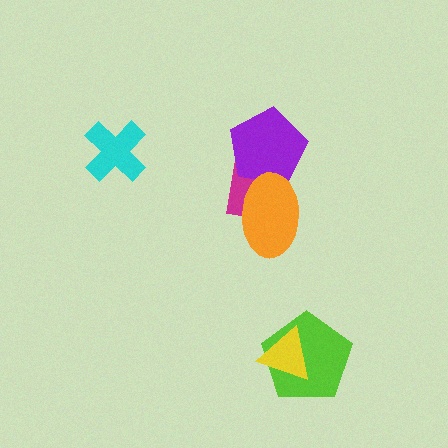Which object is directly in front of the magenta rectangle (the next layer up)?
The purple pentagon is directly in front of the magenta rectangle.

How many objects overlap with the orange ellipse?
2 objects overlap with the orange ellipse.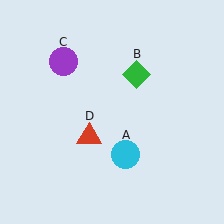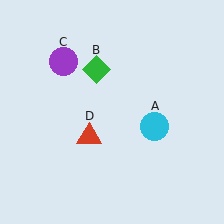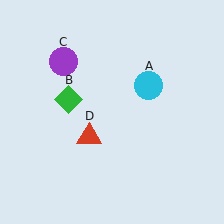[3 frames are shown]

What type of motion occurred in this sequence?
The cyan circle (object A), green diamond (object B) rotated counterclockwise around the center of the scene.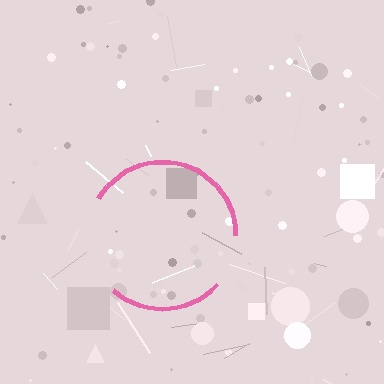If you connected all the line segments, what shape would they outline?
They would outline a circle.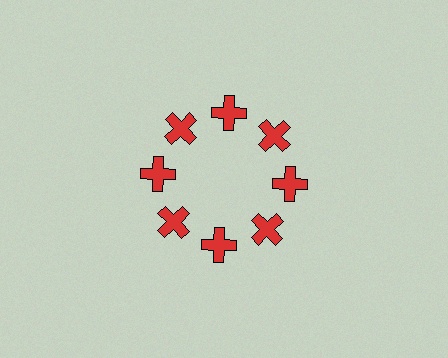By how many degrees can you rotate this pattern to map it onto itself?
The pattern maps onto itself every 45 degrees of rotation.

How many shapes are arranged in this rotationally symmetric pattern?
There are 8 shapes, arranged in 8 groups of 1.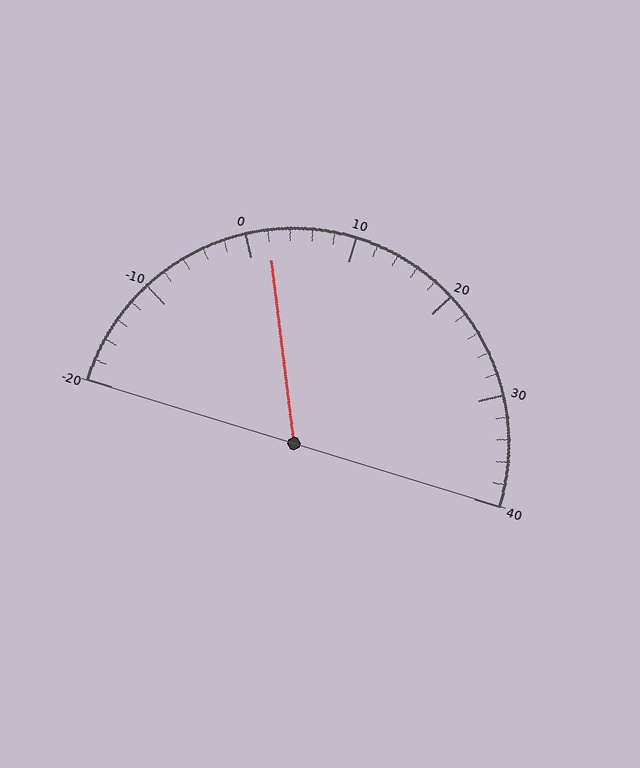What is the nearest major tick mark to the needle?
The nearest major tick mark is 0.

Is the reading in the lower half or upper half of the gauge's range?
The reading is in the lower half of the range (-20 to 40).